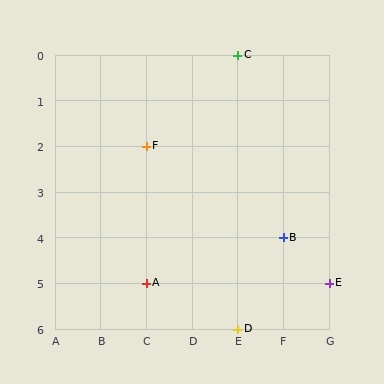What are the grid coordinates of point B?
Point B is at grid coordinates (F, 4).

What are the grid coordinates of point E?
Point E is at grid coordinates (G, 5).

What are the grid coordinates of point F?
Point F is at grid coordinates (C, 2).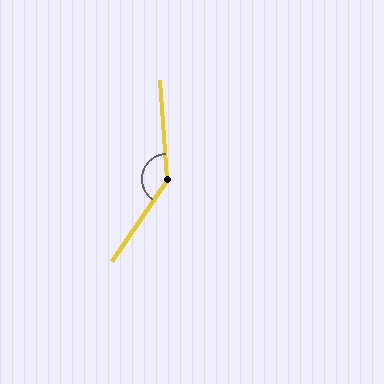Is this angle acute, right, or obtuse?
It is obtuse.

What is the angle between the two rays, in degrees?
Approximately 142 degrees.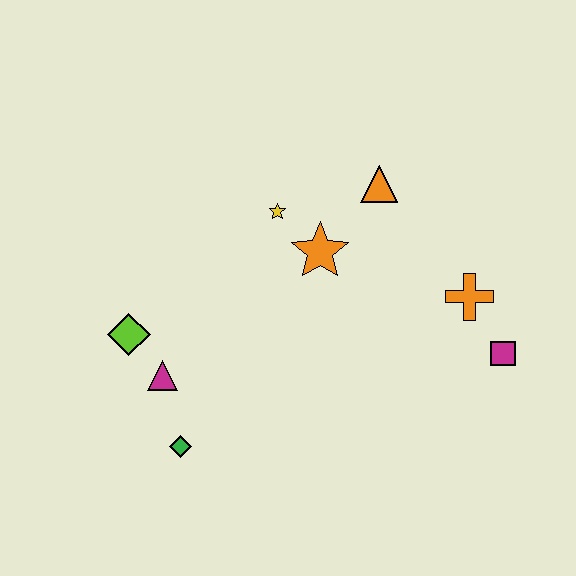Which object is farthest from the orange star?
The green diamond is farthest from the orange star.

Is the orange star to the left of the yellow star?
No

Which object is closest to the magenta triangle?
The lime diamond is closest to the magenta triangle.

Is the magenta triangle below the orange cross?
Yes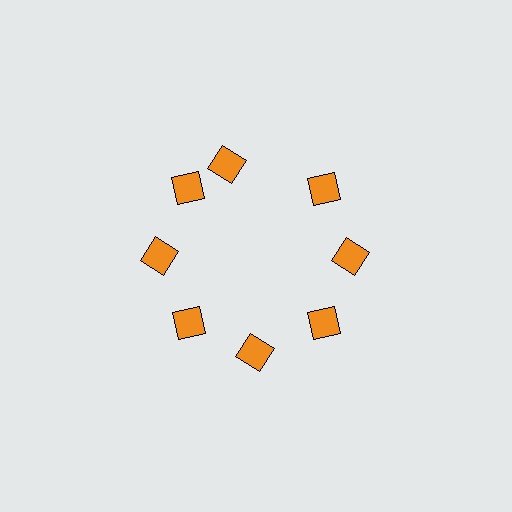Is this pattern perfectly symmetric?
No. The 8 orange diamonds are arranged in a ring, but one element near the 12 o'clock position is rotated out of alignment along the ring, breaking the 8-fold rotational symmetry.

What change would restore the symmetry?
The symmetry would be restored by rotating it back into even spacing with its neighbors so that all 8 diamonds sit at equal angles and equal distance from the center.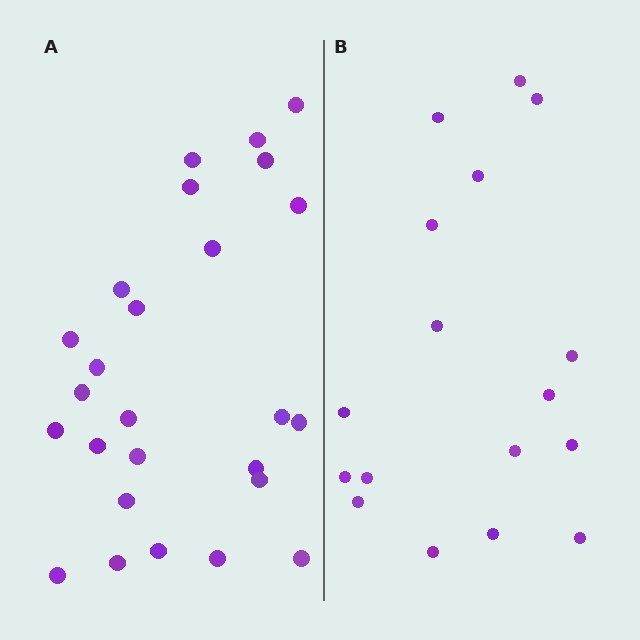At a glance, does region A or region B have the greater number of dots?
Region A (the left region) has more dots.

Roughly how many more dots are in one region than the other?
Region A has roughly 8 or so more dots than region B.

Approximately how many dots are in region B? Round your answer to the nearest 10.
About 20 dots. (The exact count is 17, which rounds to 20.)